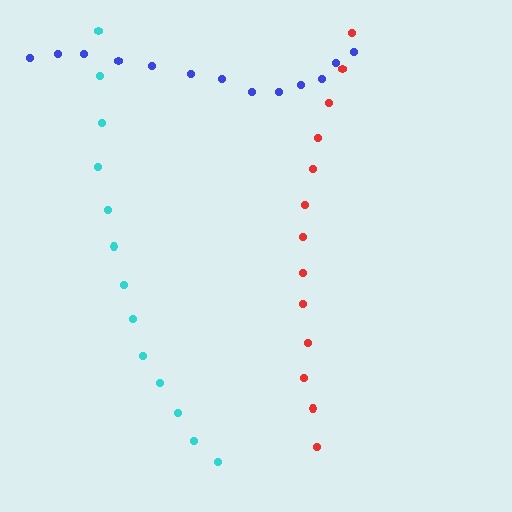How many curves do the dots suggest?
There are 3 distinct paths.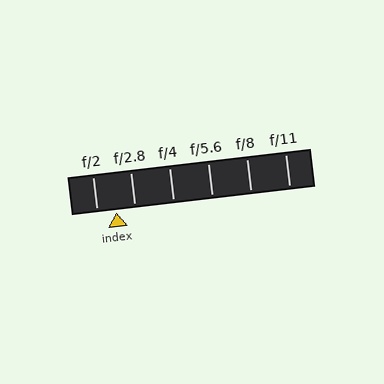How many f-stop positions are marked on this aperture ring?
There are 6 f-stop positions marked.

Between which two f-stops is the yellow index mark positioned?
The index mark is between f/2 and f/2.8.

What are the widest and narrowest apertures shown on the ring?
The widest aperture shown is f/2 and the narrowest is f/11.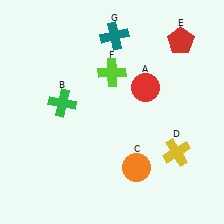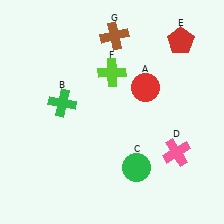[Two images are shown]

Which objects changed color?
C changed from orange to green. D changed from yellow to pink. G changed from teal to brown.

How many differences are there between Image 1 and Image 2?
There are 3 differences between the two images.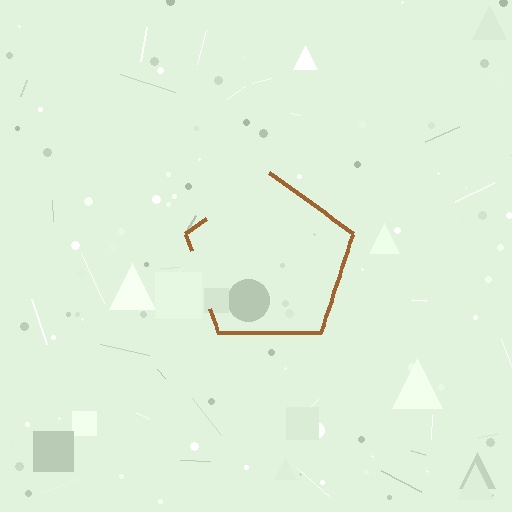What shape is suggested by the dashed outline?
The dashed outline suggests a pentagon.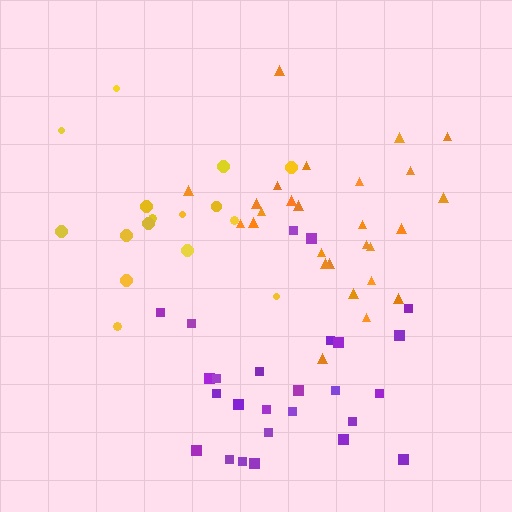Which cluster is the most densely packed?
Orange.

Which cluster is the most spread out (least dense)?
Yellow.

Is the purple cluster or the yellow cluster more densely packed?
Purple.